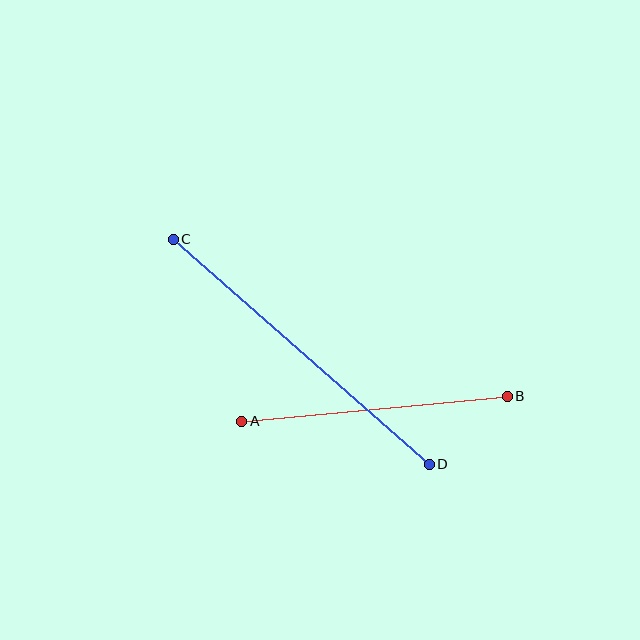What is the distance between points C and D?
The distance is approximately 341 pixels.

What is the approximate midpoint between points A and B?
The midpoint is at approximately (374, 409) pixels.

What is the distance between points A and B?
The distance is approximately 267 pixels.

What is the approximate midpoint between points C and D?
The midpoint is at approximately (301, 352) pixels.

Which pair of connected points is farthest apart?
Points C and D are farthest apart.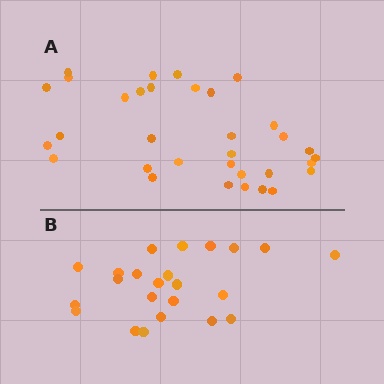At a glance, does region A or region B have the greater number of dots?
Region A (the top region) has more dots.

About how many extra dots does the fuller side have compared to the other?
Region A has roughly 10 or so more dots than region B.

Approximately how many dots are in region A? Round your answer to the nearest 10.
About 30 dots. (The exact count is 33, which rounds to 30.)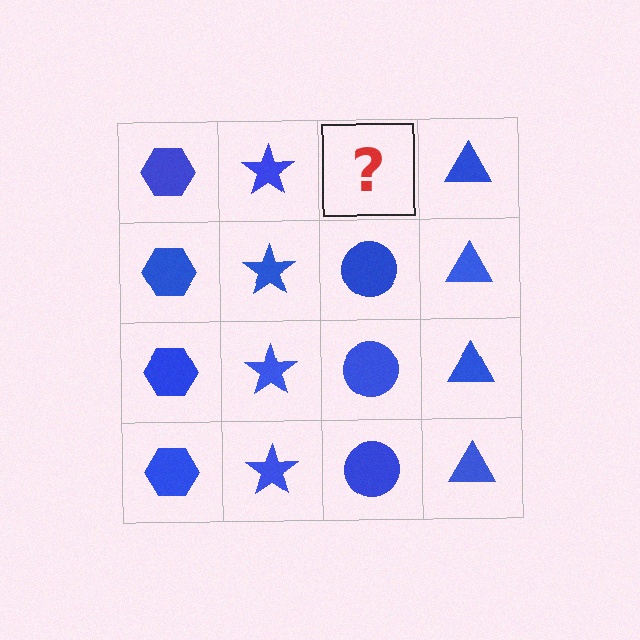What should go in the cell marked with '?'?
The missing cell should contain a blue circle.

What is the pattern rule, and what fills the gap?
The rule is that each column has a consistent shape. The gap should be filled with a blue circle.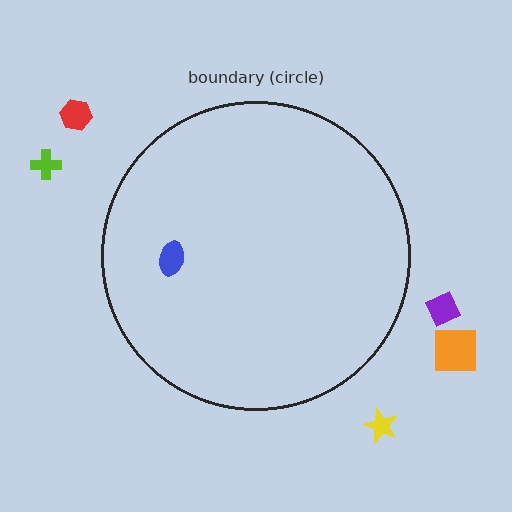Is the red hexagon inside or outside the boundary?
Outside.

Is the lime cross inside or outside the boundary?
Outside.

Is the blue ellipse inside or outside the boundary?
Inside.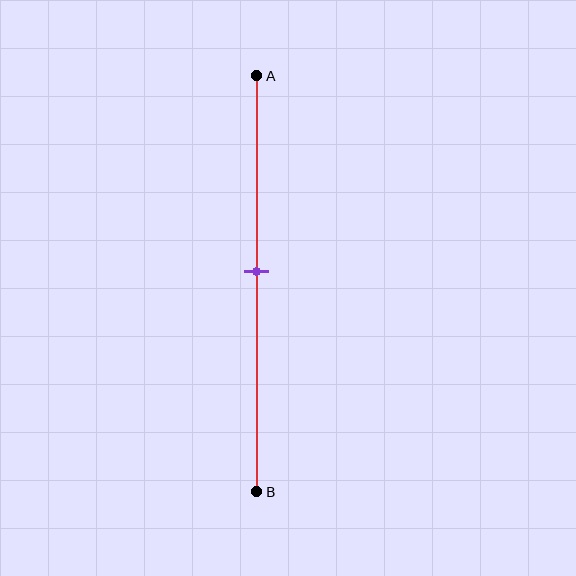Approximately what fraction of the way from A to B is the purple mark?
The purple mark is approximately 45% of the way from A to B.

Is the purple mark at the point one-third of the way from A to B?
No, the mark is at about 45% from A, not at the 33% one-third point.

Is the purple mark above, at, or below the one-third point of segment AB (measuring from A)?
The purple mark is below the one-third point of segment AB.